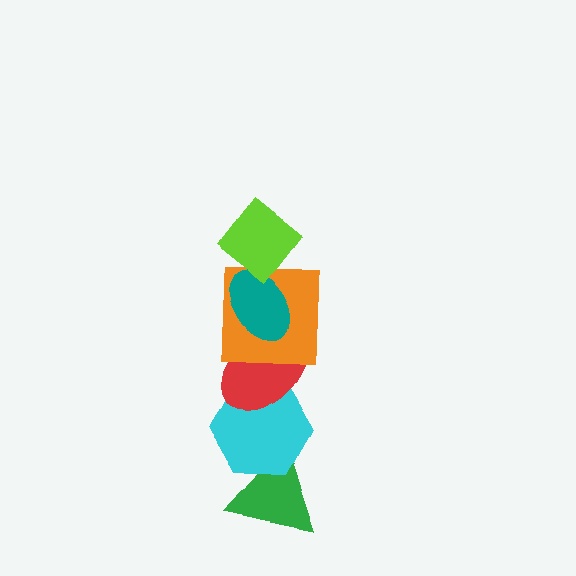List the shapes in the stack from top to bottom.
From top to bottom: the lime diamond, the teal ellipse, the orange square, the red ellipse, the cyan hexagon, the green triangle.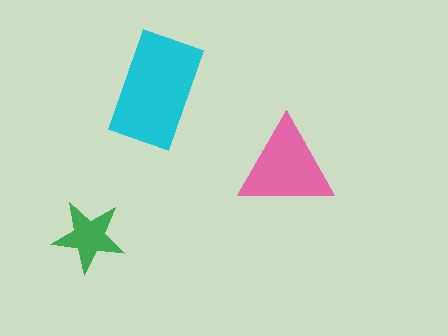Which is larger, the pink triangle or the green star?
The pink triangle.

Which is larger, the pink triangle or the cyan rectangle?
The cyan rectangle.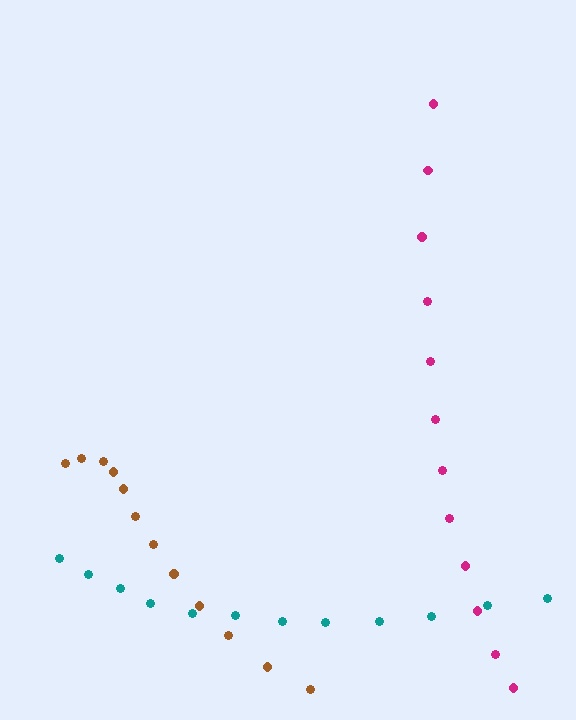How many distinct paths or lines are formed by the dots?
There are 3 distinct paths.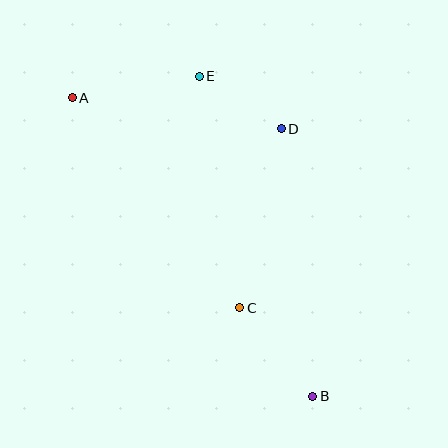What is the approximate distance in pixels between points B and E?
The distance between B and E is approximately 340 pixels.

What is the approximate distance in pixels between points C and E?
The distance between C and E is approximately 235 pixels.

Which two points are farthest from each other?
Points A and B are farthest from each other.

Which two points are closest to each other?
Points D and E are closest to each other.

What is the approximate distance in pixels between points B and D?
The distance between B and D is approximately 269 pixels.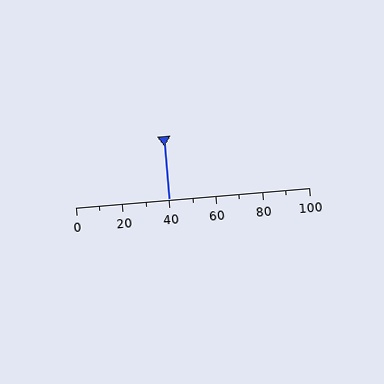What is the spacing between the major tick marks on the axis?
The major ticks are spaced 20 apart.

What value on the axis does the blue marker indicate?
The marker indicates approximately 40.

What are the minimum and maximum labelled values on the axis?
The axis runs from 0 to 100.